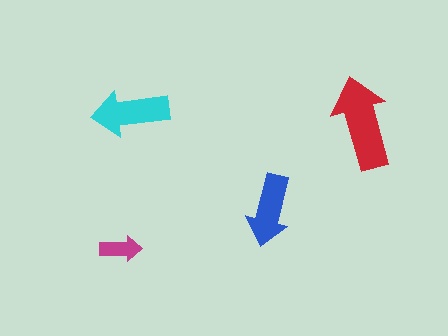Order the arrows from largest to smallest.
the red one, the cyan one, the blue one, the magenta one.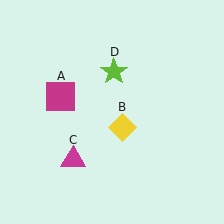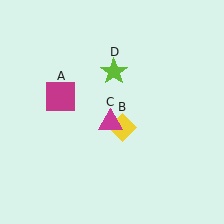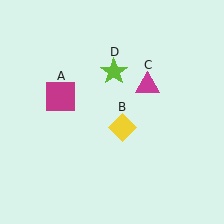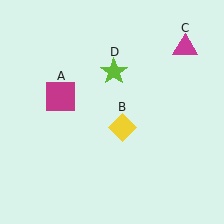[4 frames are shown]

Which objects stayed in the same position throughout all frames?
Magenta square (object A) and yellow diamond (object B) and lime star (object D) remained stationary.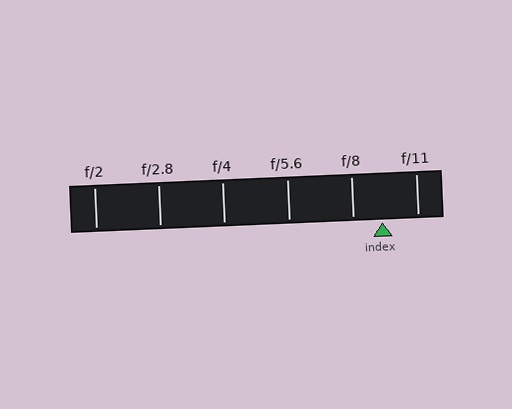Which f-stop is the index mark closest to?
The index mark is closest to f/8.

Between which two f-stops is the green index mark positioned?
The index mark is between f/8 and f/11.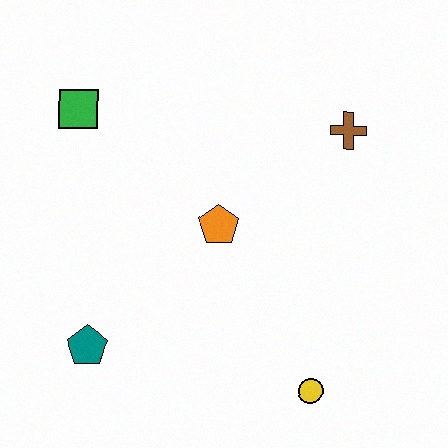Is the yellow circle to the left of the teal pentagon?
No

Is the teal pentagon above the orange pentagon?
No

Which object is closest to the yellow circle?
The orange pentagon is closest to the yellow circle.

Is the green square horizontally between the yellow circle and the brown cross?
No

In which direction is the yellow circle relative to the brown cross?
The yellow circle is below the brown cross.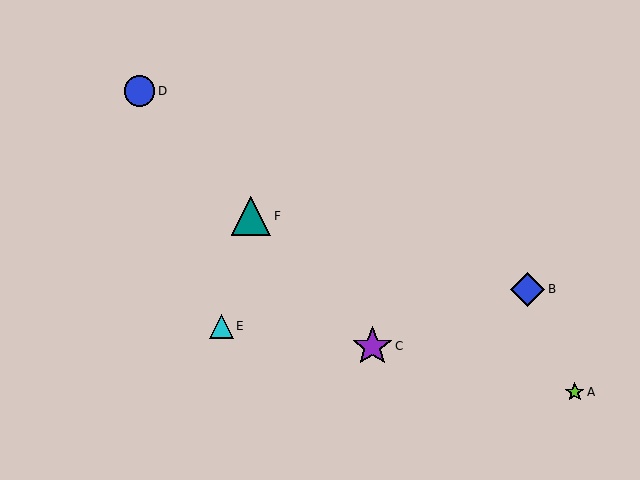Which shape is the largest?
The purple star (labeled C) is the largest.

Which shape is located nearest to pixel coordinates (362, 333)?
The purple star (labeled C) at (372, 346) is nearest to that location.